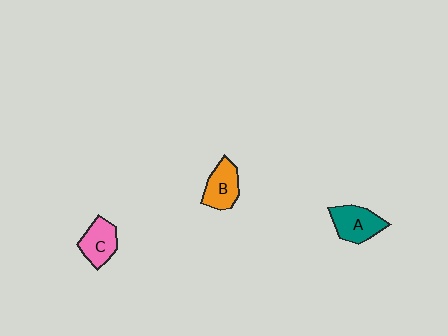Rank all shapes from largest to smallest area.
From largest to smallest: A (teal), B (orange), C (pink).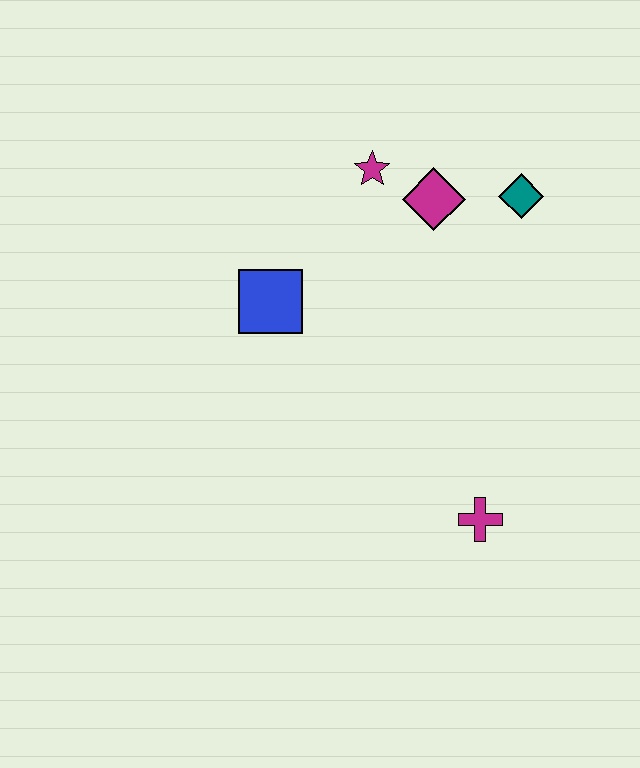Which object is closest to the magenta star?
The magenta diamond is closest to the magenta star.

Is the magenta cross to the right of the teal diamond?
No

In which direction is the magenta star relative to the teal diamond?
The magenta star is to the left of the teal diamond.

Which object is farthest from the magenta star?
The magenta cross is farthest from the magenta star.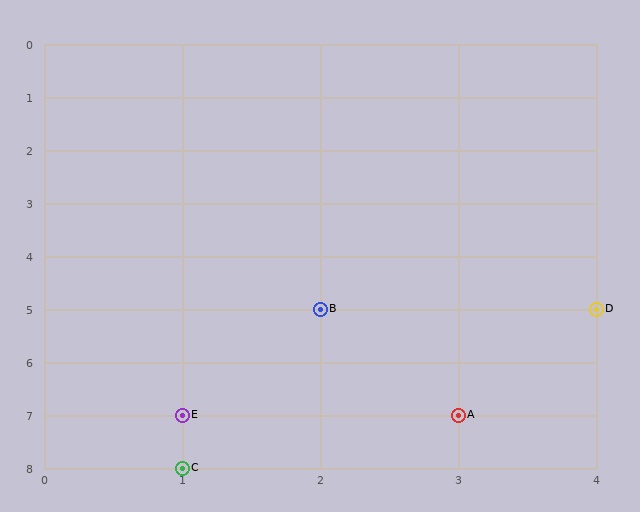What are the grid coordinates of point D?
Point D is at grid coordinates (4, 5).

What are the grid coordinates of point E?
Point E is at grid coordinates (1, 7).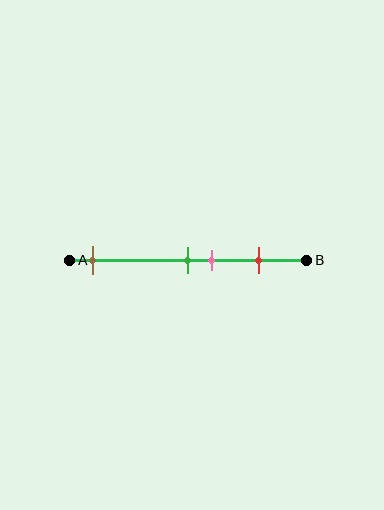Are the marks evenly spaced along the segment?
No, the marks are not evenly spaced.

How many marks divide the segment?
There are 4 marks dividing the segment.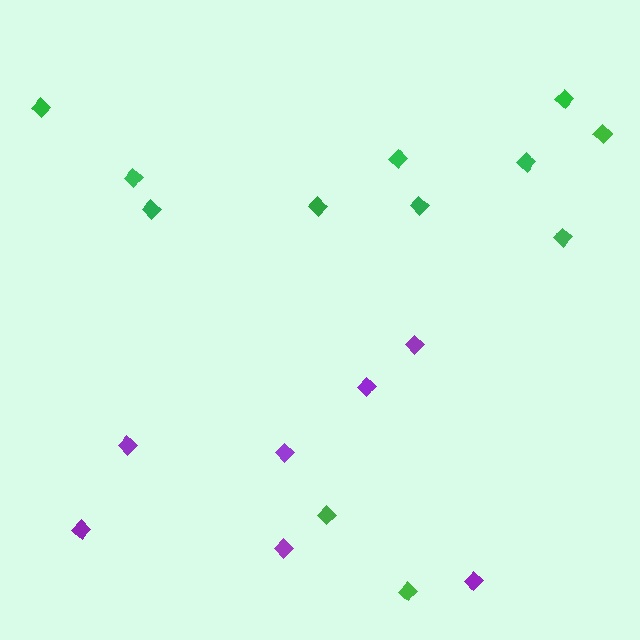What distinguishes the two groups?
There are 2 groups: one group of green diamonds (12) and one group of purple diamonds (7).